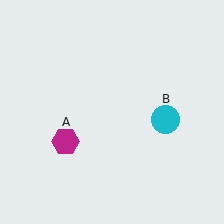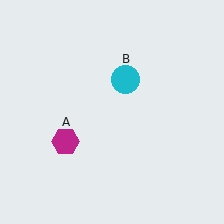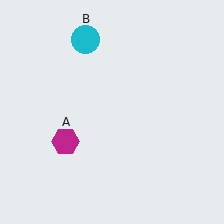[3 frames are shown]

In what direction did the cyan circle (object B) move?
The cyan circle (object B) moved up and to the left.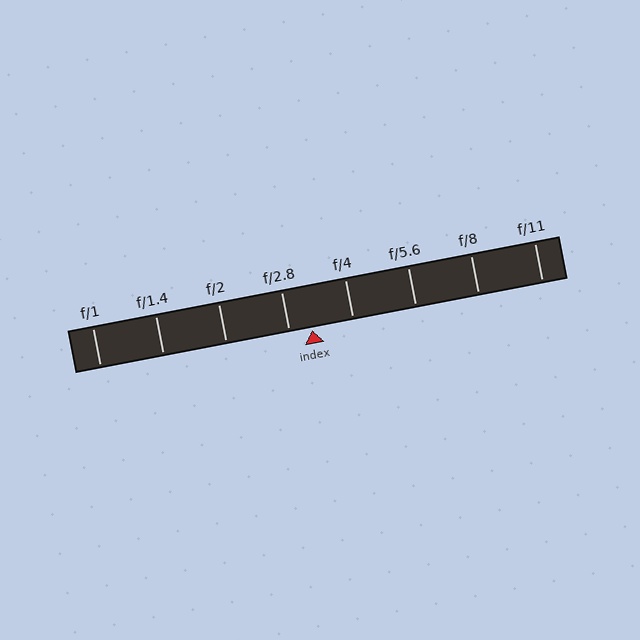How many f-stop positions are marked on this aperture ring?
There are 8 f-stop positions marked.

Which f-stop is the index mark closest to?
The index mark is closest to f/2.8.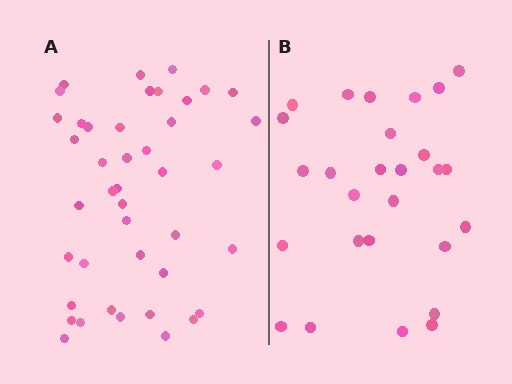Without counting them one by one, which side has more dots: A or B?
Region A (the left region) has more dots.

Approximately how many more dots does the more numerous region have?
Region A has approximately 15 more dots than region B.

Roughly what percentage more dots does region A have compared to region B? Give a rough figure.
About 55% more.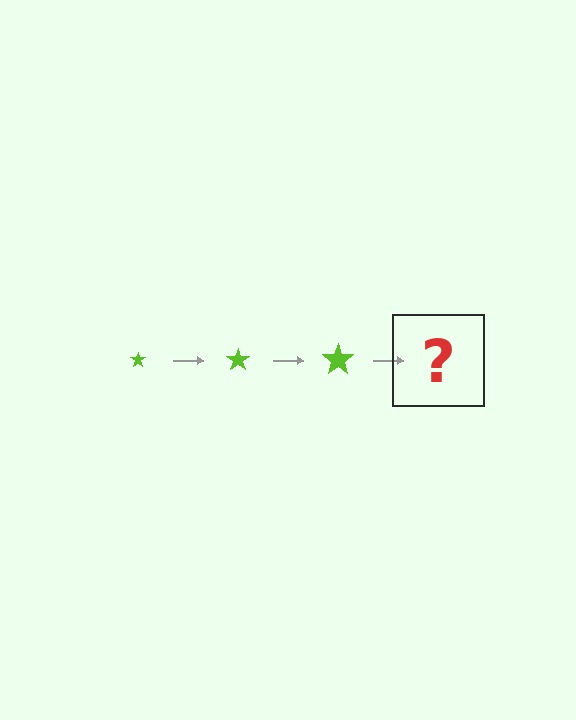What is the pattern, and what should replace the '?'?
The pattern is that the star gets progressively larger each step. The '?' should be a lime star, larger than the previous one.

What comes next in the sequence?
The next element should be a lime star, larger than the previous one.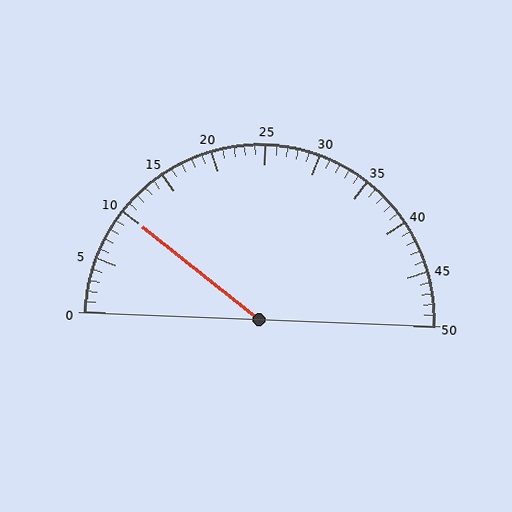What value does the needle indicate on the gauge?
The needle indicates approximately 10.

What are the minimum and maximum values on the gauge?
The gauge ranges from 0 to 50.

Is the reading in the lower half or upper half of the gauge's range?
The reading is in the lower half of the range (0 to 50).